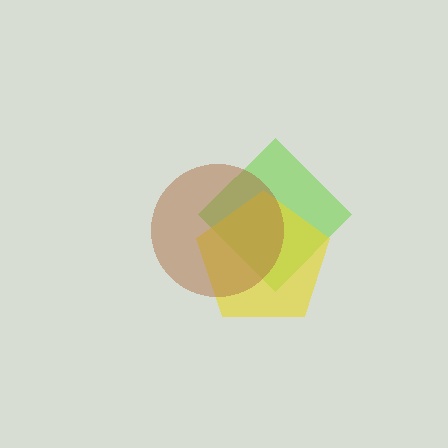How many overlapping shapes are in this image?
There are 3 overlapping shapes in the image.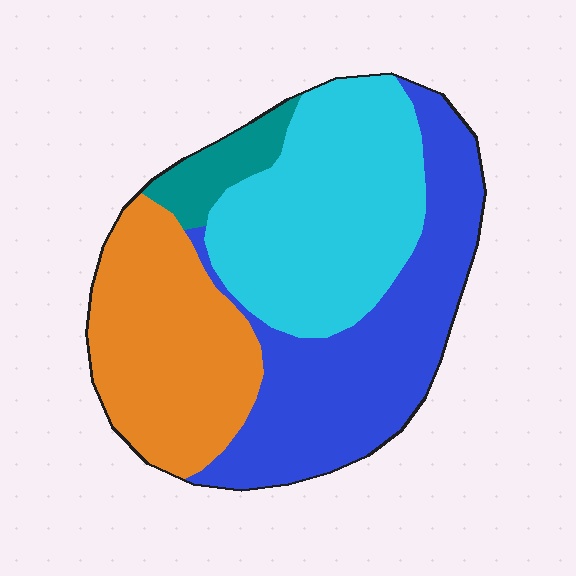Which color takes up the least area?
Teal, at roughly 5%.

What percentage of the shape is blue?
Blue takes up about one third (1/3) of the shape.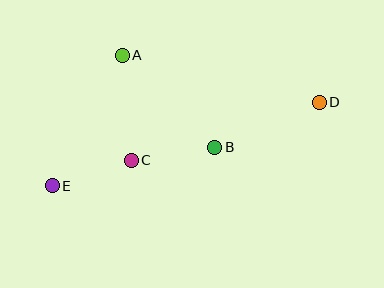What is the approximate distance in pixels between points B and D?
The distance between B and D is approximately 114 pixels.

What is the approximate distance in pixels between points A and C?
The distance between A and C is approximately 105 pixels.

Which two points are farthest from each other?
Points D and E are farthest from each other.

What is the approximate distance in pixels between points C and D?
The distance between C and D is approximately 196 pixels.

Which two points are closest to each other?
Points C and E are closest to each other.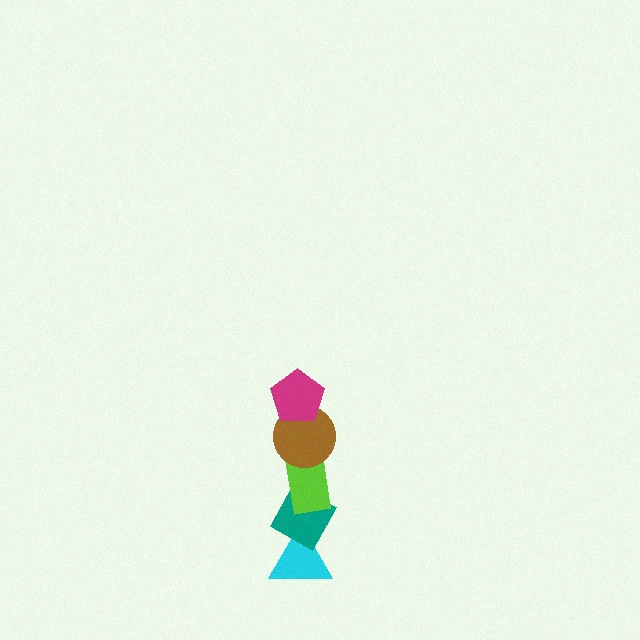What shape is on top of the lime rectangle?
The brown circle is on top of the lime rectangle.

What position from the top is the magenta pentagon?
The magenta pentagon is 1st from the top.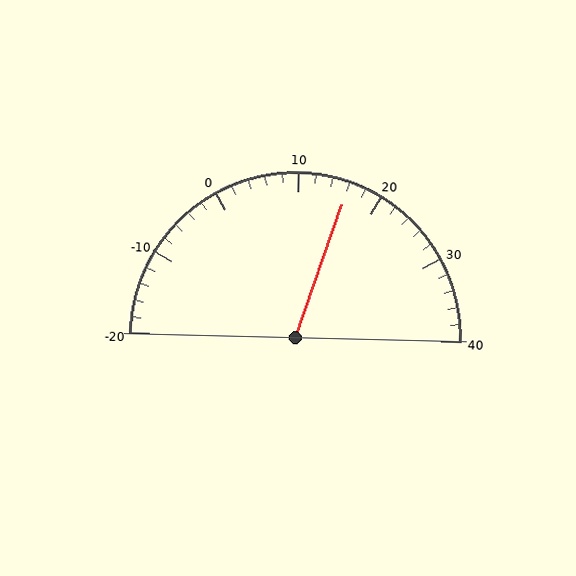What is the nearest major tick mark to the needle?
The nearest major tick mark is 20.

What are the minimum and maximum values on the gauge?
The gauge ranges from -20 to 40.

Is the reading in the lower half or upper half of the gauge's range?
The reading is in the upper half of the range (-20 to 40).